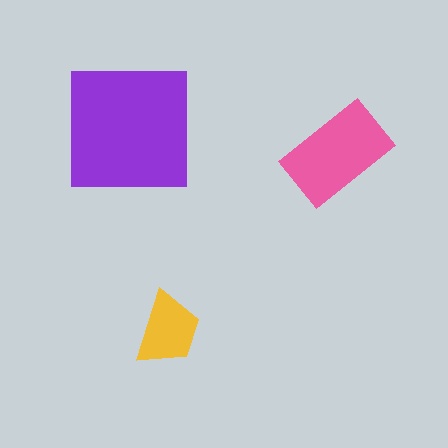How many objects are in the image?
There are 3 objects in the image.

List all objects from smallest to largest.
The yellow trapezoid, the pink rectangle, the purple square.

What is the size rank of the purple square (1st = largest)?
1st.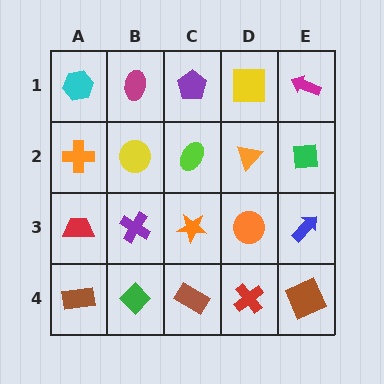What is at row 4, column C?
A brown rectangle.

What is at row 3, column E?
A blue arrow.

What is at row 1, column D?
A yellow square.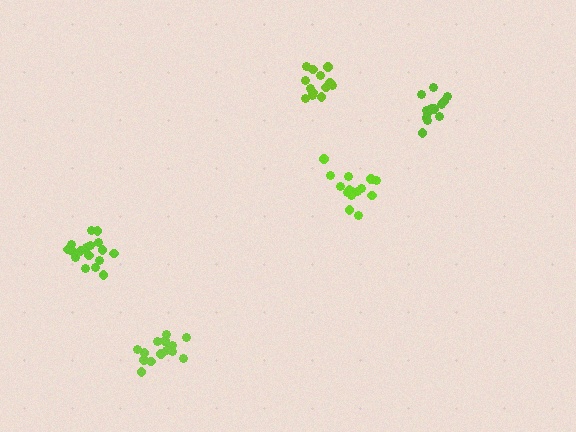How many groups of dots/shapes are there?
There are 5 groups.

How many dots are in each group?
Group 1: 15 dots, Group 2: 18 dots, Group 3: 14 dots, Group 4: 13 dots, Group 5: 15 dots (75 total).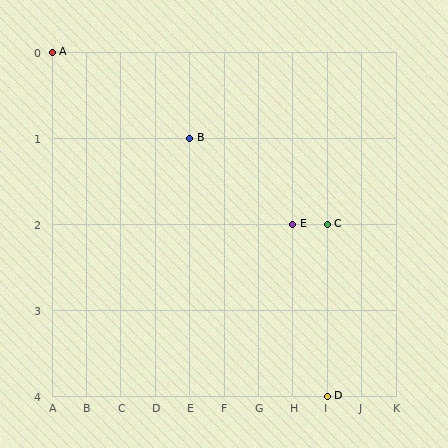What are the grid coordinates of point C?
Point C is at grid coordinates (I, 2).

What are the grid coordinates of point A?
Point A is at grid coordinates (A, 0).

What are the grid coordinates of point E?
Point E is at grid coordinates (H, 2).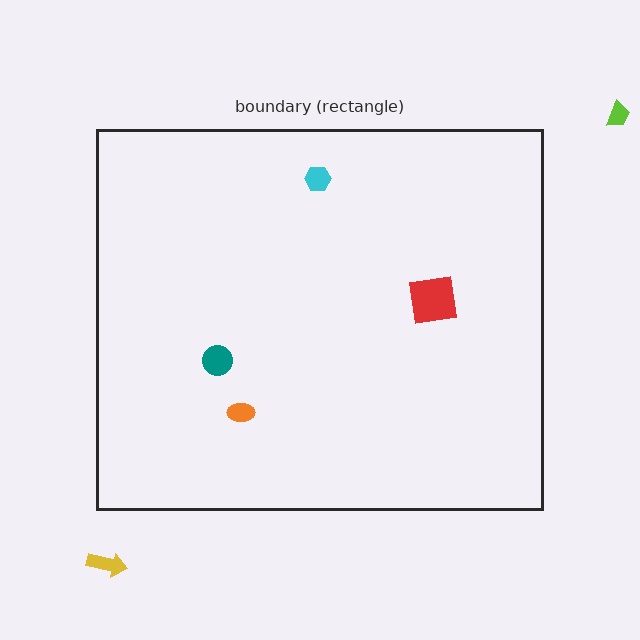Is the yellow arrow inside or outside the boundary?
Outside.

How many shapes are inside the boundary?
4 inside, 2 outside.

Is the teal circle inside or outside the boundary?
Inside.